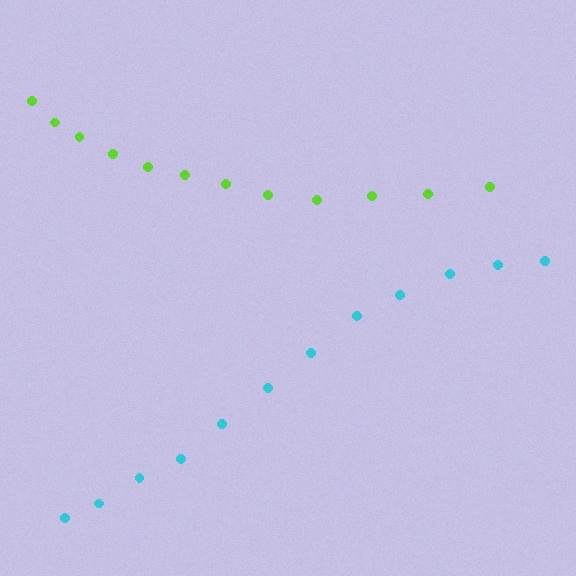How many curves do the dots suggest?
There are 2 distinct paths.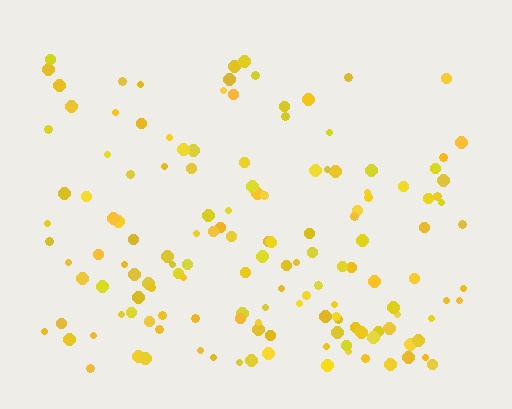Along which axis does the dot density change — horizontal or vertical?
Vertical.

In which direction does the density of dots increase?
From top to bottom, with the bottom side densest.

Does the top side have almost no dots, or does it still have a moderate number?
Still a moderate number, just noticeably fewer than the bottom.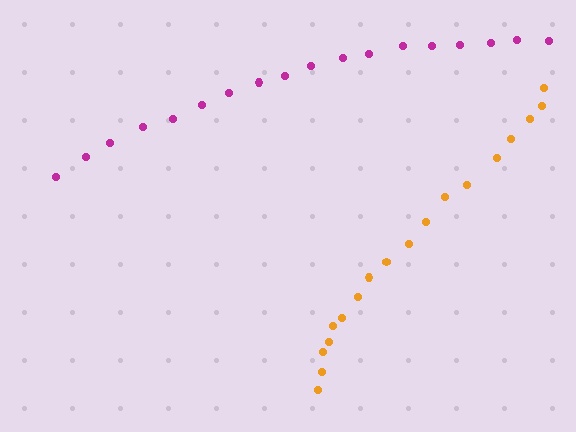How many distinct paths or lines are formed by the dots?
There are 2 distinct paths.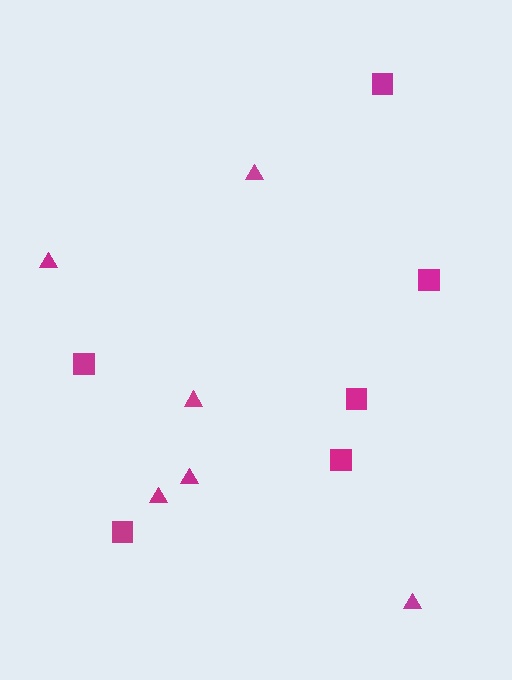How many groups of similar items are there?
There are 2 groups: one group of squares (6) and one group of triangles (6).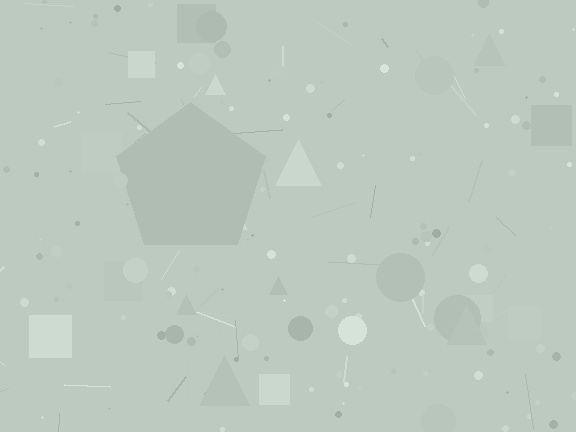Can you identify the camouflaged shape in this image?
The camouflaged shape is a pentagon.